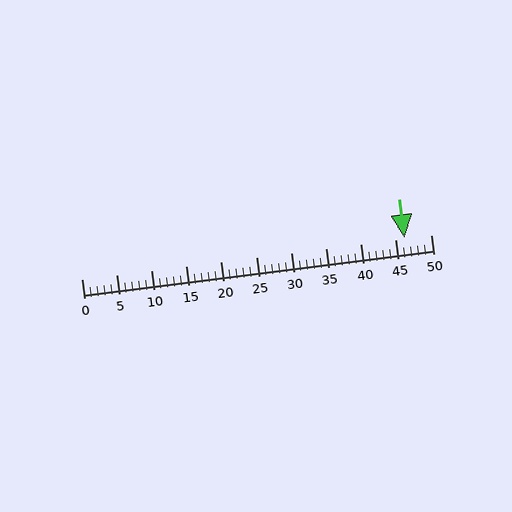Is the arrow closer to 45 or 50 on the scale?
The arrow is closer to 45.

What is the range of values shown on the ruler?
The ruler shows values from 0 to 50.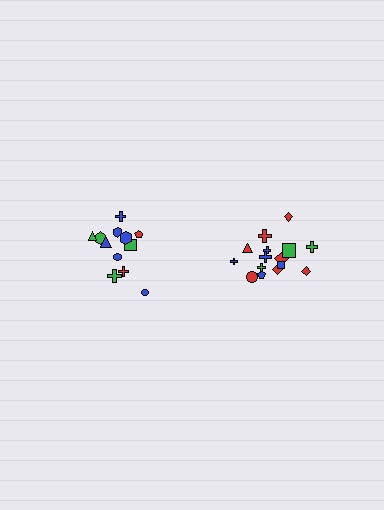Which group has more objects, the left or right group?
The right group.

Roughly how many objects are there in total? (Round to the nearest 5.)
Roughly 25 objects in total.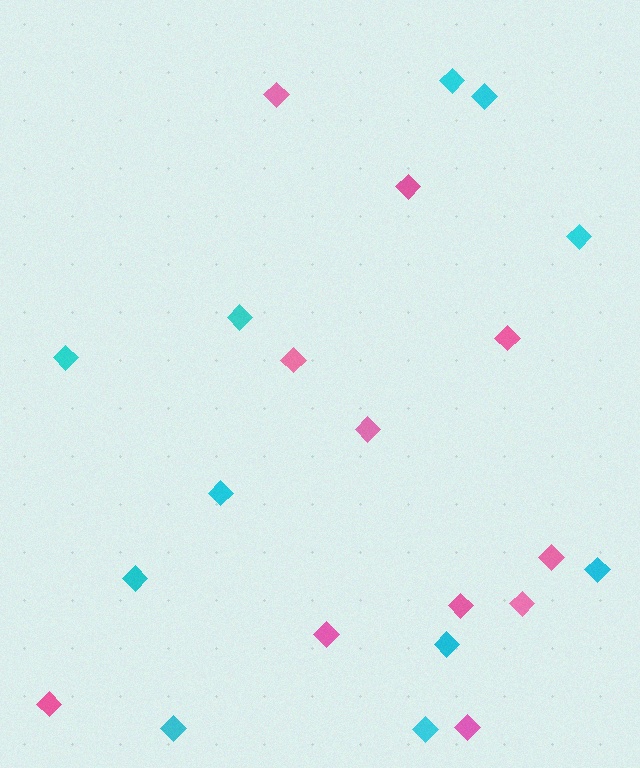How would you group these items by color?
There are 2 groups: one group of pink diamonds (11) and one group of cyan diamonds (11).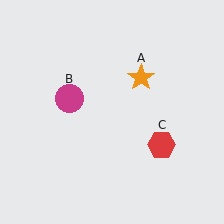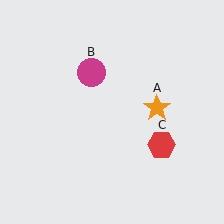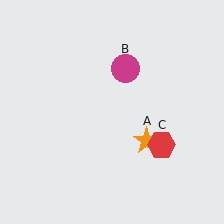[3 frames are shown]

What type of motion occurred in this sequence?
The orange star (object A), magenta circle (object B) rotated clockwise around the center of the scene.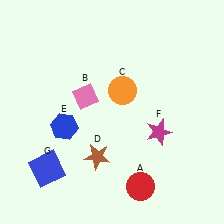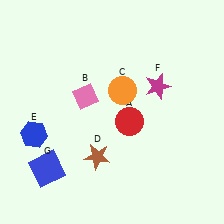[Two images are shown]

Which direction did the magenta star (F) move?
The magenta star (F) moved up.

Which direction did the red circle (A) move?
The red circle (A) moved up.